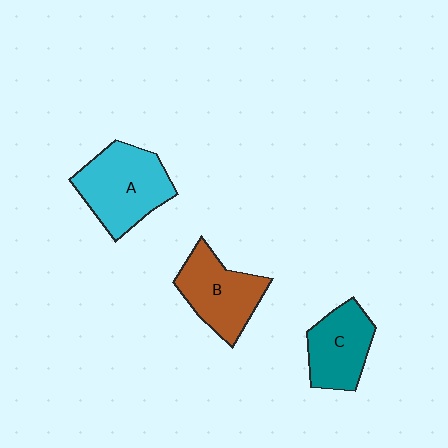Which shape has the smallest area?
Shape C (teal).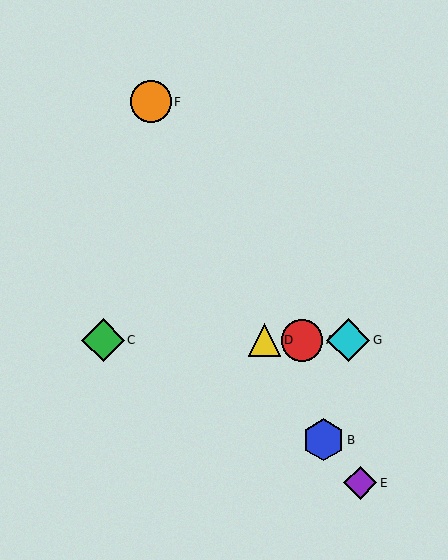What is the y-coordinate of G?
Object G is at y≈340.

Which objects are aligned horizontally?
Objects A, C, D, G are aligned horizontally.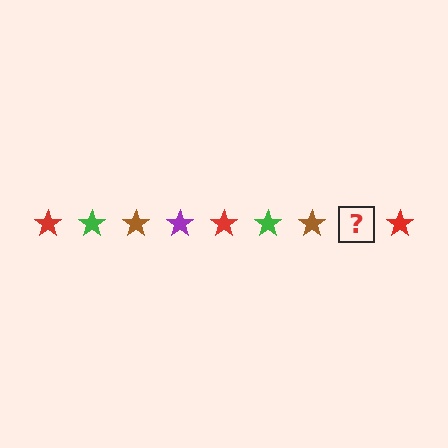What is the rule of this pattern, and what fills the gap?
The rule is that the pattern cycles through red, green, brown, purple stars. The gap should be filled with a purple star.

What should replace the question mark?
The question mark should be replaced with a purple star.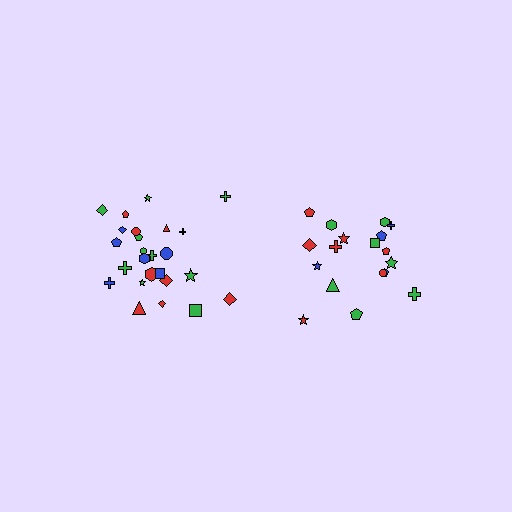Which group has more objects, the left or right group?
The left group.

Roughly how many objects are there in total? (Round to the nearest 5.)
Roughly 45 objects in total.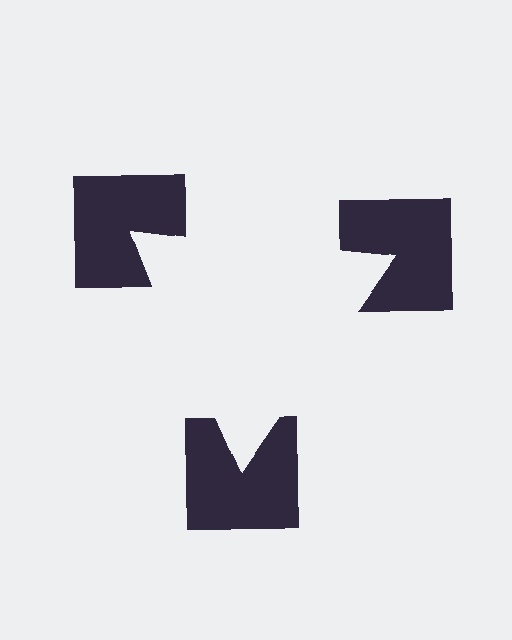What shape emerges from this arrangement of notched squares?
An illusory triangle — its edges are inferred from the aligned wedge cuts in the notched squares, not physically drawn.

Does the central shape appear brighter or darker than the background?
It typically appears slightly brighter than the background, even though no actual brightness change is drawn.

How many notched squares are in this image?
There are 3 — one at each vertex of the illusory triangle.